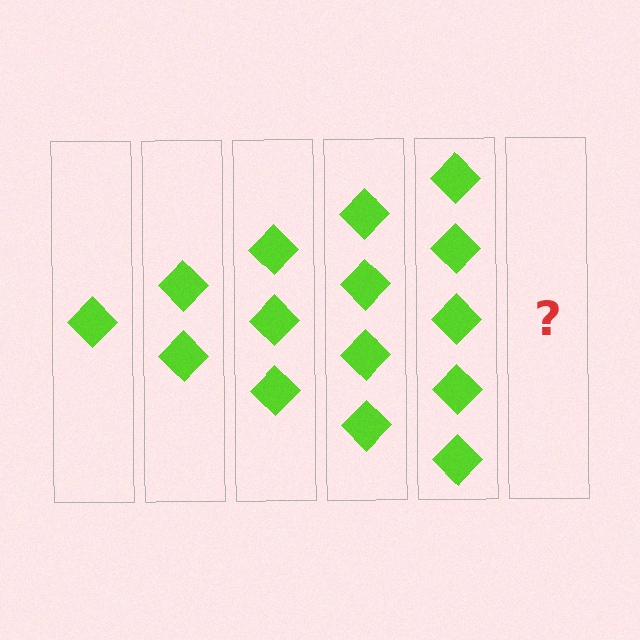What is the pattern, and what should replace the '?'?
The pattern is that each step adds one more diamond. The '?' should be 6 diamonds.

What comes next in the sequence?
The next element should be 6 diamonds.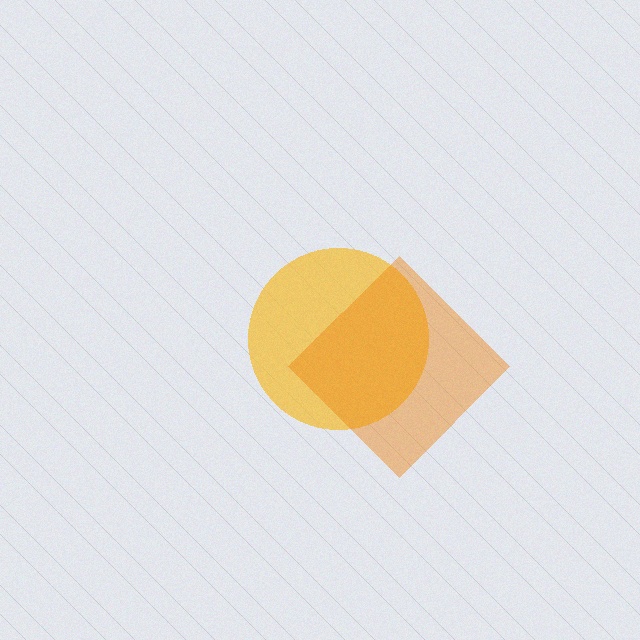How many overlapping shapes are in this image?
There are 2 overlapping shapes in the image.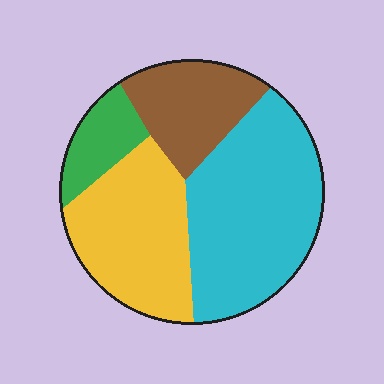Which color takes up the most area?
Cyan, at roughly 40%.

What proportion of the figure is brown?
Brown takes up about one fifth (1/5) of the figure.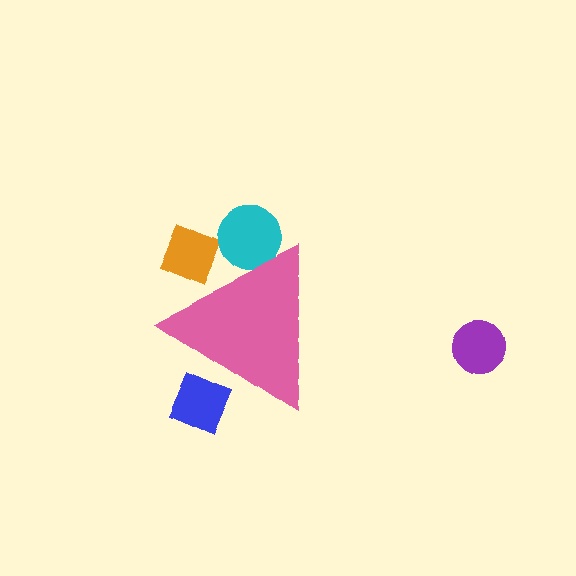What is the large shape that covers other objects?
A pink triangle.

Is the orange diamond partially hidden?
Yes, the orange diamond is partially hidden behind the pink triangle.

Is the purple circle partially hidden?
No, the purple circle is fully visible.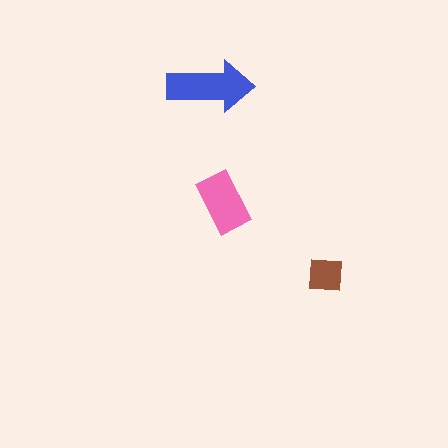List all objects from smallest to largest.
The brown square, the pink rectangle, the blue arrow.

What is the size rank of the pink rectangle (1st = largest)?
2nd.